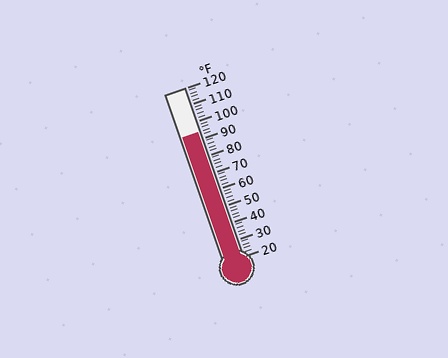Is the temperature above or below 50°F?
The temperature is above 50°F.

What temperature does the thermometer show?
The thermometer shows approximately 94°F.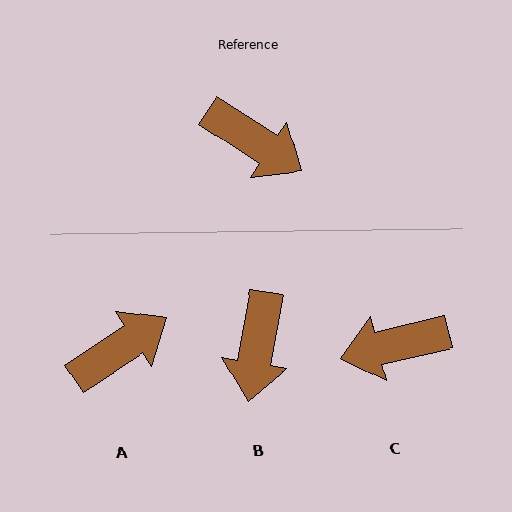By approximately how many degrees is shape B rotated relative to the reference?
Approximately 67 degrees clockwise.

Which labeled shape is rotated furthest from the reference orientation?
C, about 133 degrees away.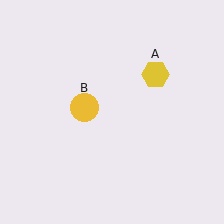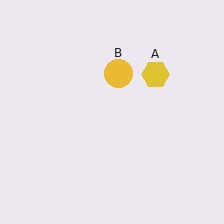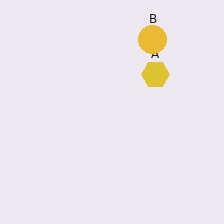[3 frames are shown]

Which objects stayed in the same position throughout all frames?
Yellow hexagon (object A) remained stationary.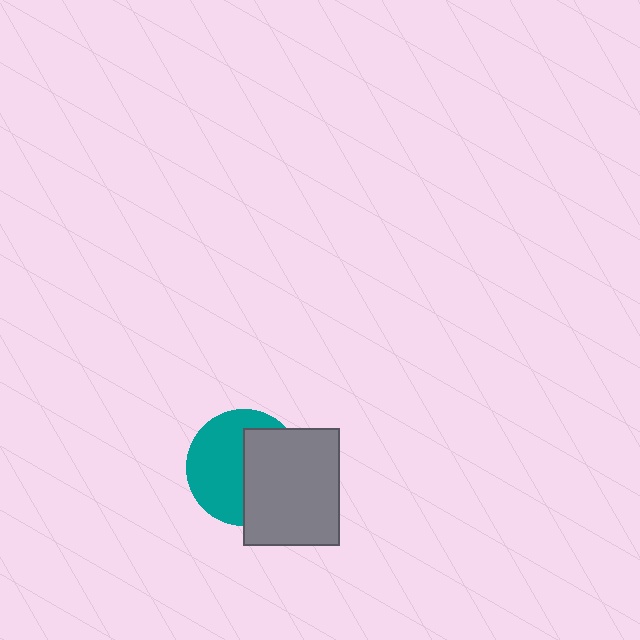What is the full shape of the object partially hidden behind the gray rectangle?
The partially hidden object is a teal circle.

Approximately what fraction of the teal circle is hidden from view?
Roughly 45% of the teal circle is hidden behind the gray rectangle.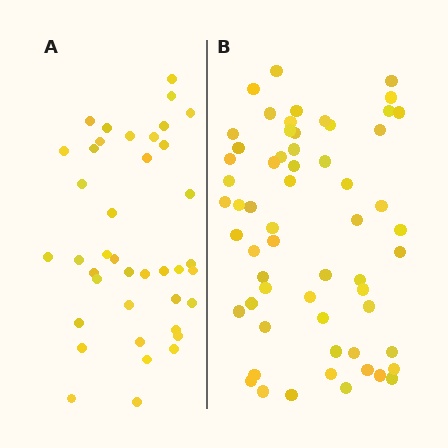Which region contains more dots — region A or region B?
Region B (the right region) has more dots.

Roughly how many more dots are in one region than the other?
Region B has approximately 20 more dots than region A.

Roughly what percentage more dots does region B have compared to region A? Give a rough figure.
About 50% more.